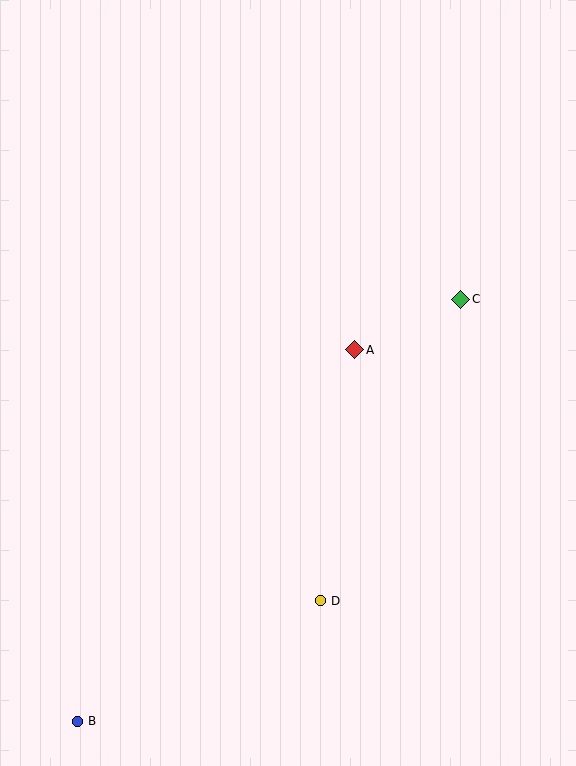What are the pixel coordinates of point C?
Point C is at (461, 299).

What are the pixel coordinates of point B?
Point B is at (77, 721).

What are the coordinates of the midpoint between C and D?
The midpoint between C and D is at (391, 450).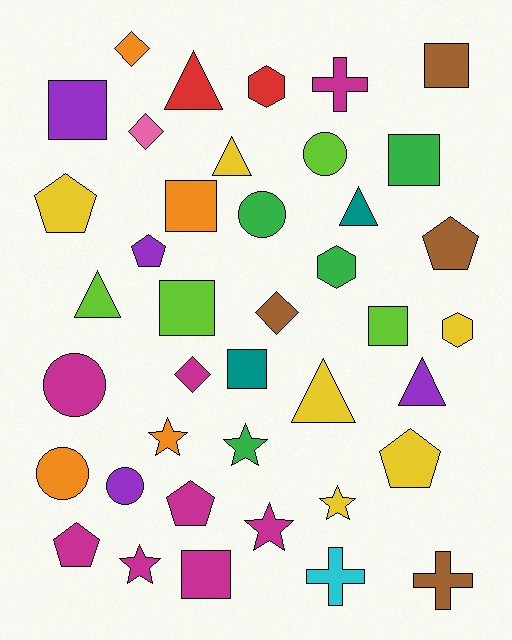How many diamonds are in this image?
There are 4 diamonds.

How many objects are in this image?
There are 40 objects.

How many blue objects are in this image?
There are no blue objects.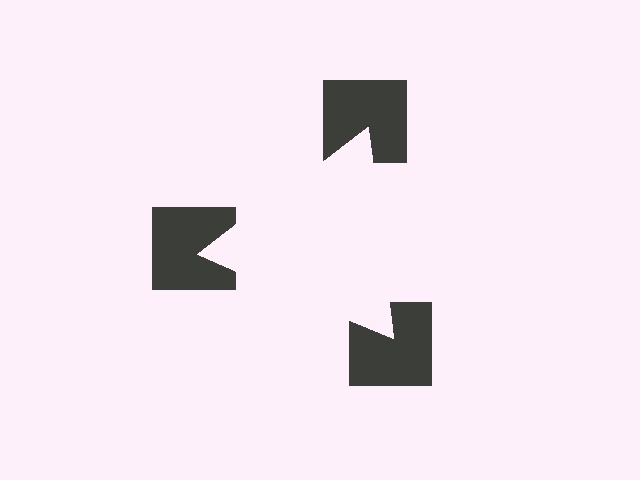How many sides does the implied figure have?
3 sides.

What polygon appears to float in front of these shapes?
An illusory triangle — its edges are inferred from the aligned wedge cuts in the notched squares, not physically drawn.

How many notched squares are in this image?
There are 3 — one at each vertex of the illusory triangle.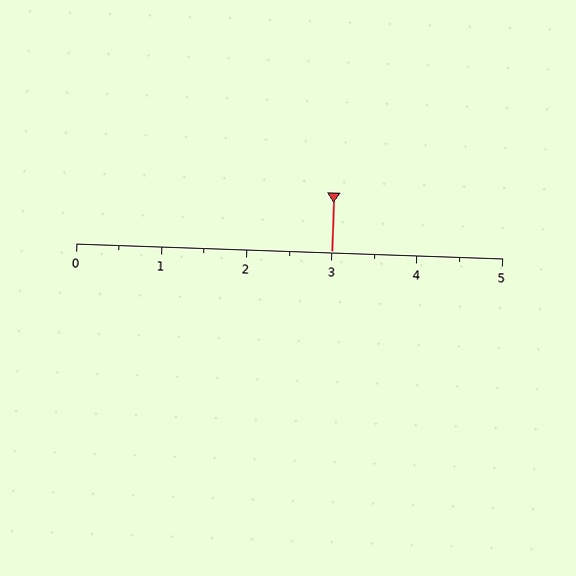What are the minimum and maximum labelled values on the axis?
The axis runs from 0 to 5.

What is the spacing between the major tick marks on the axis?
The major ticks are spaced 1 apart.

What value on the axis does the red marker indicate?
The marker indicates approximately 3.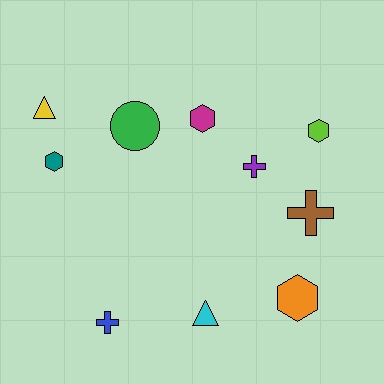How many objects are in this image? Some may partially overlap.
There are 10 objects.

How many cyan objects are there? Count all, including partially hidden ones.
There is 1 cyan object.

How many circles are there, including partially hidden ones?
There is 1 circle.